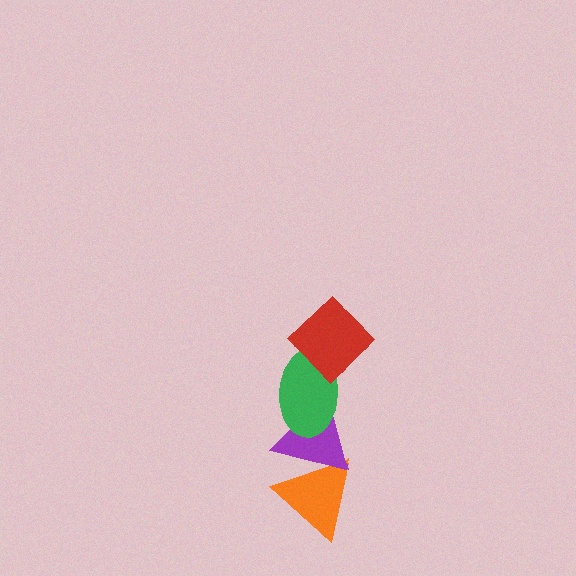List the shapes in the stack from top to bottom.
From top to bottom: the red diamond, the green ellipse, the purple triangle, the orange triangle.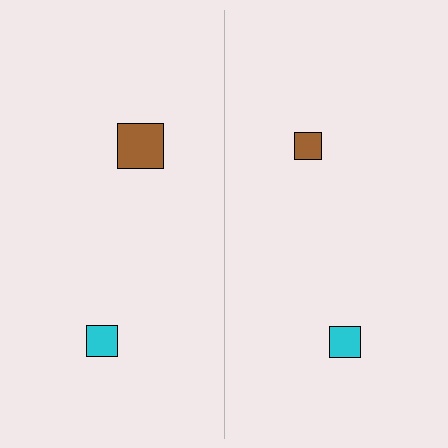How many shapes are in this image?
There are 4 shapes in this image.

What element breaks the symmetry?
The brown square on the right side has a different size than its mirror counterpart.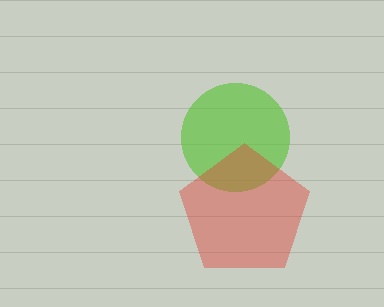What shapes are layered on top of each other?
The layered shapes are: a lime circle, a red pentagon.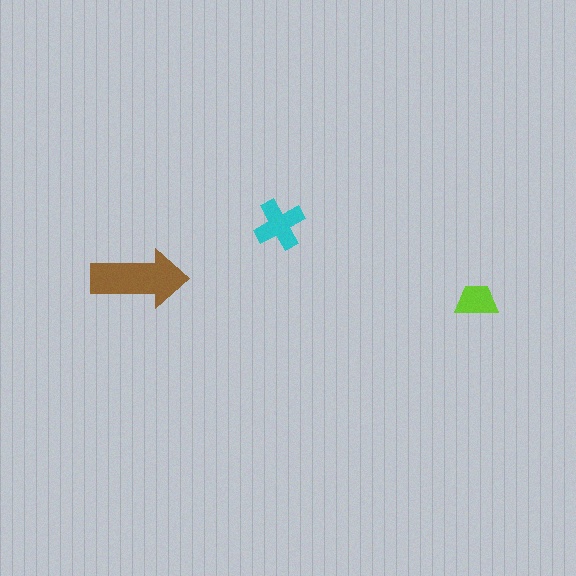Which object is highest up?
The cyan cross is topmost.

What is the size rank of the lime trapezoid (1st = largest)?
3rd.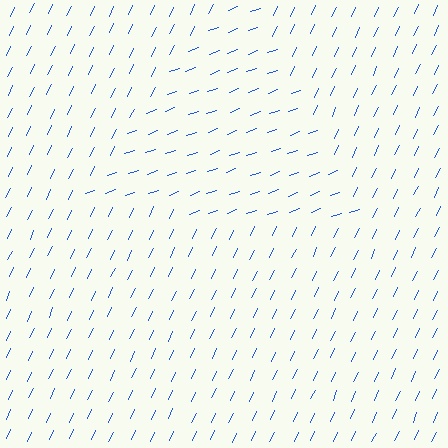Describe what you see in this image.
The image is filled with small blue line segments. A triangle region in the image has lines oriented differently from the surrounding lines, creating a visible texture boundary.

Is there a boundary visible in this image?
Yes, there is a texture boundary formed by a change in line orientation.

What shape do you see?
I see a triangle.